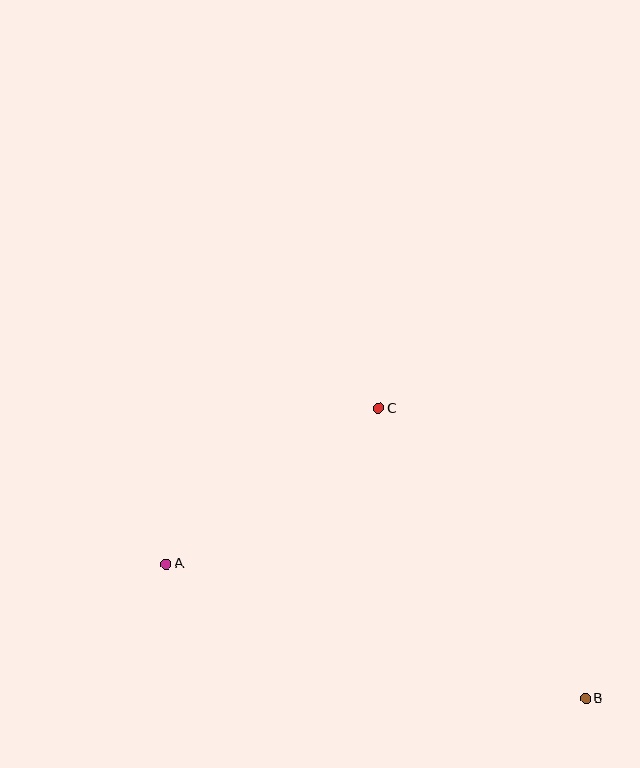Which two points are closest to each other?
Points A and C are closest to each other.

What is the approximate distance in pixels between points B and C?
The distance between B and C is approximately 356 pixels.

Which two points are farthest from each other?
Points A and B are farthest from each other.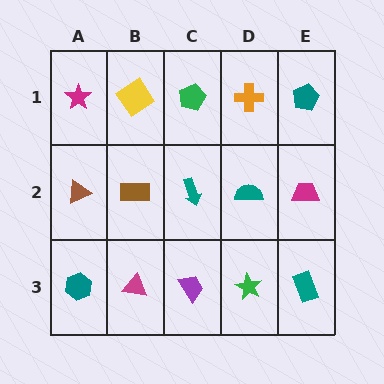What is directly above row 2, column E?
A teal pentagon.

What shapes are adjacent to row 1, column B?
A brown rectangle (row 2, column B), a magenta star (row 1, column A), a green pentagon (row 1, column C).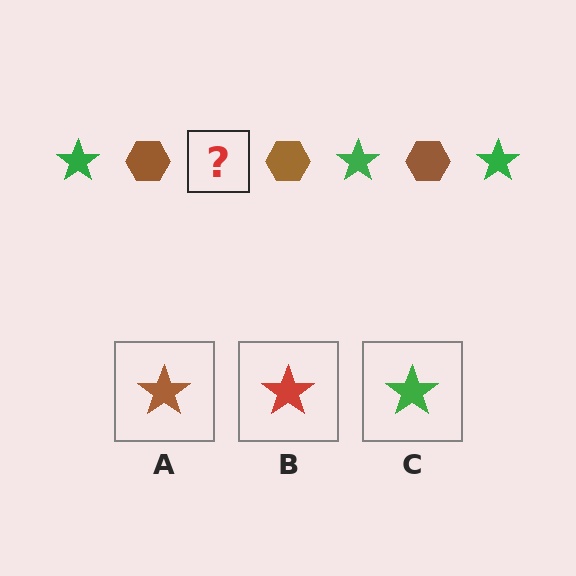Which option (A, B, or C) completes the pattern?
C.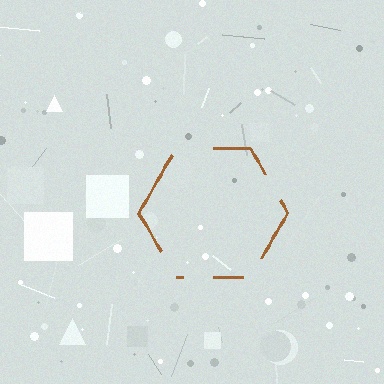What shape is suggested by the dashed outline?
The dashed outline suggests a hexagon.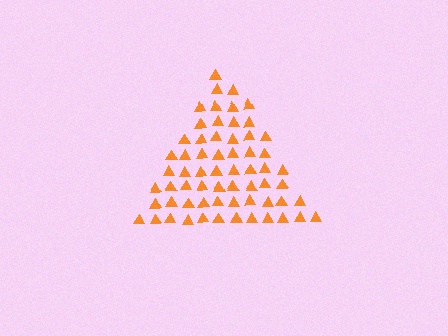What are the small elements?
The small elements are triangles.